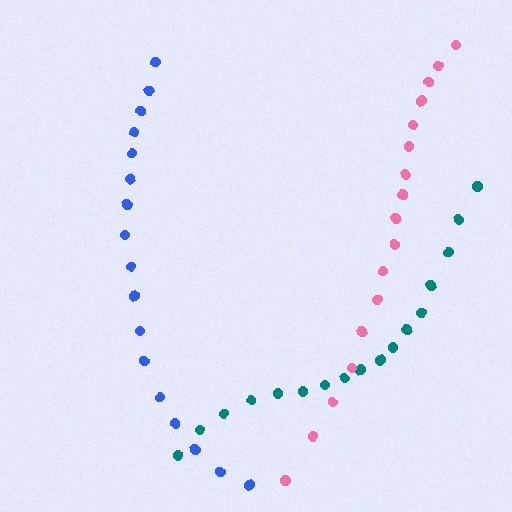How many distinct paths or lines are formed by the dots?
There are 3 distinct paths.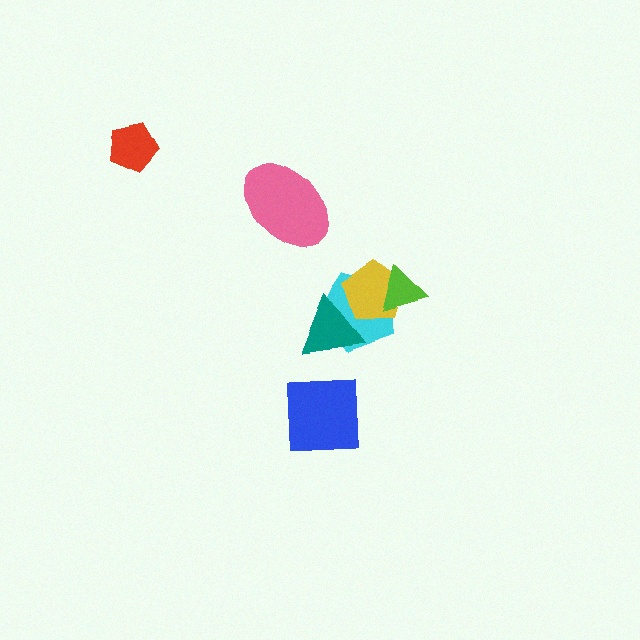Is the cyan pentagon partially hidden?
Yes, it is partially covered by another shape.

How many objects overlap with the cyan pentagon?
3 objects overlap with the cyan pentagon.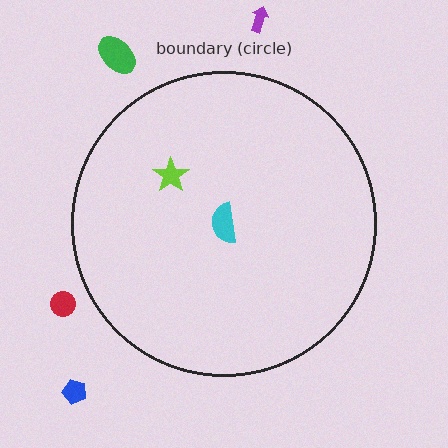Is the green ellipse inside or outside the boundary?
Outside.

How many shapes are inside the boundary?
2 inside, 4 outside.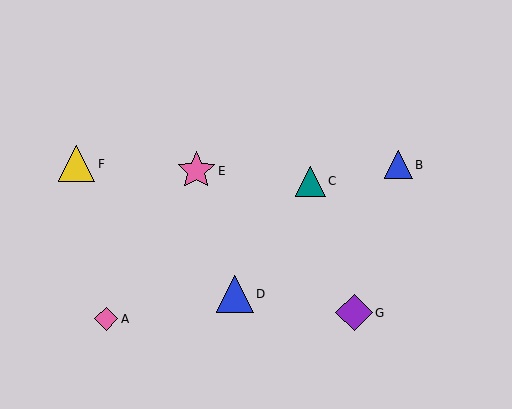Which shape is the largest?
The pink star (labeled E) is the largest.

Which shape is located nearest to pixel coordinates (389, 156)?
The blue triangle (labeled B) at (398, 165) is nearest to that location.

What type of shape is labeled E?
Shape E is a pink star.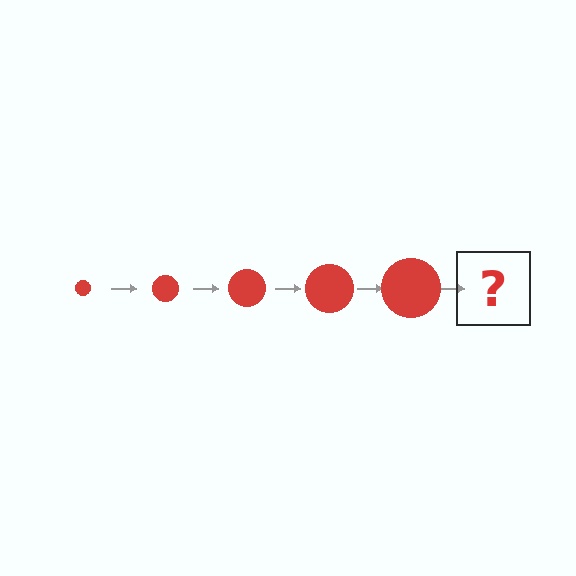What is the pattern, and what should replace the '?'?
The pattern is that the circle gets progressively larger each step. The '?' should be a red circle, larger than the previous one.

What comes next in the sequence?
The next element should be a red circle, larger than the previous one.